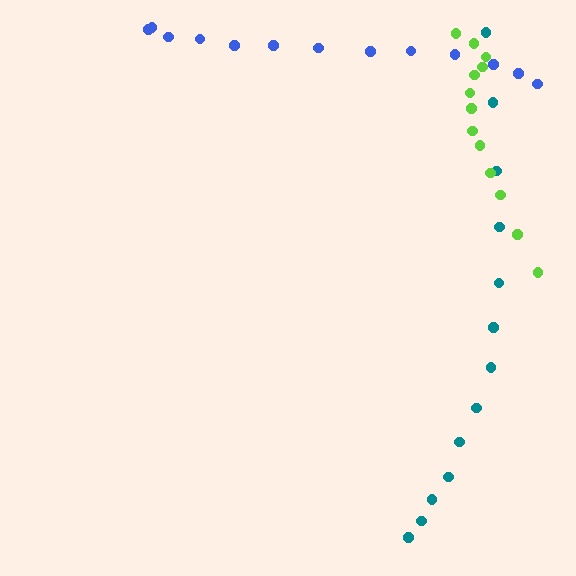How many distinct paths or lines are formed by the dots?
There are 3 distinct paths.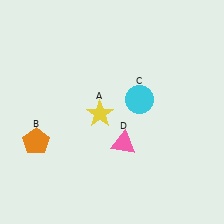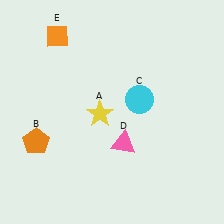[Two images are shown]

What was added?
An orange diamond (E) was added in Image 2.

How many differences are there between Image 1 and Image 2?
There is 1 difference between the two images.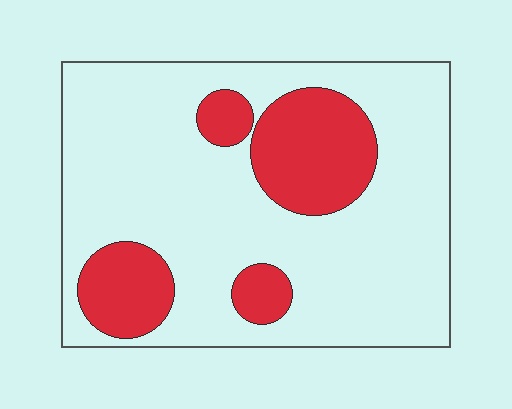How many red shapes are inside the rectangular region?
4.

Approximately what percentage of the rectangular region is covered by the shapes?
Approximately 25%.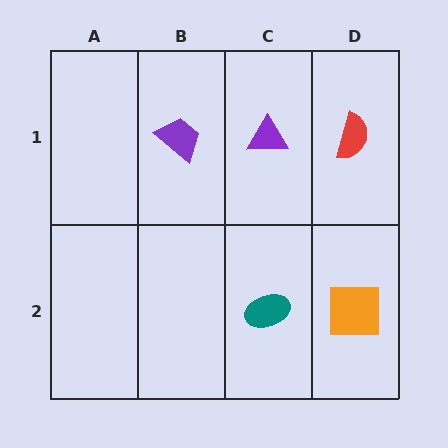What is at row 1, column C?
A purple triangle.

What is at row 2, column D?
An orange square.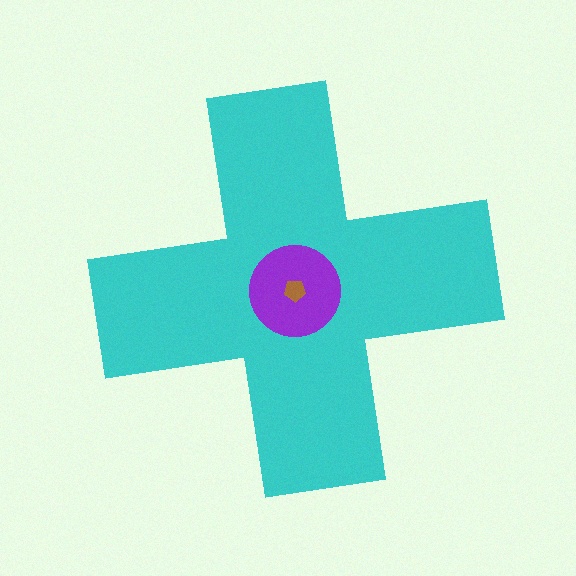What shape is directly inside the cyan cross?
The purple circle.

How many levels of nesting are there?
3.